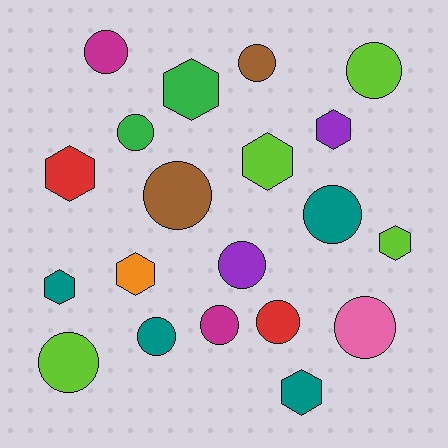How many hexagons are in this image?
There are 8 hexagons.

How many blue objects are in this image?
There are no blue objects.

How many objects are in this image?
There are 20 objects.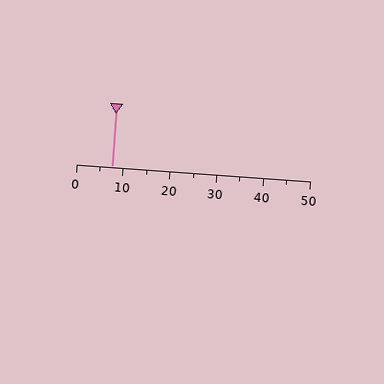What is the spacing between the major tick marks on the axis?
The major ticks are spaced 10 apart.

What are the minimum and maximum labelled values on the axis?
The axis runs from 0 to 50.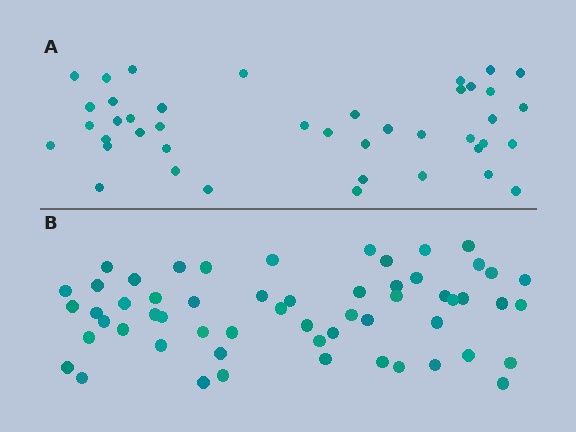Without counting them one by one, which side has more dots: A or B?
Region B (the bottom region) has more dots.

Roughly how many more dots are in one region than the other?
Region B has approximately 15 more dots than region A.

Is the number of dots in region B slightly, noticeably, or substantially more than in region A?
Region B has noticeably more, but not dramatically so. The ratio is roughly 1.4 to 1.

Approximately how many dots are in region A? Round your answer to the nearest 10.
About 40 dots. (The exact count is 42, which rounds to 40.)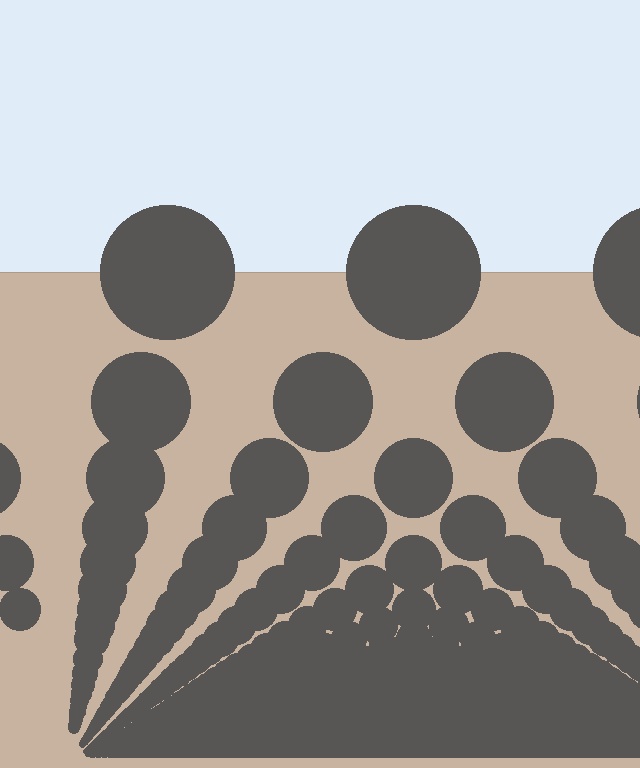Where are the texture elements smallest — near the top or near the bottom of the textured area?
Near the bottom.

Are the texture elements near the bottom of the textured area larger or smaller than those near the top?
Smaller. The gradient is inverted — elements near the bottom are smaller and denser.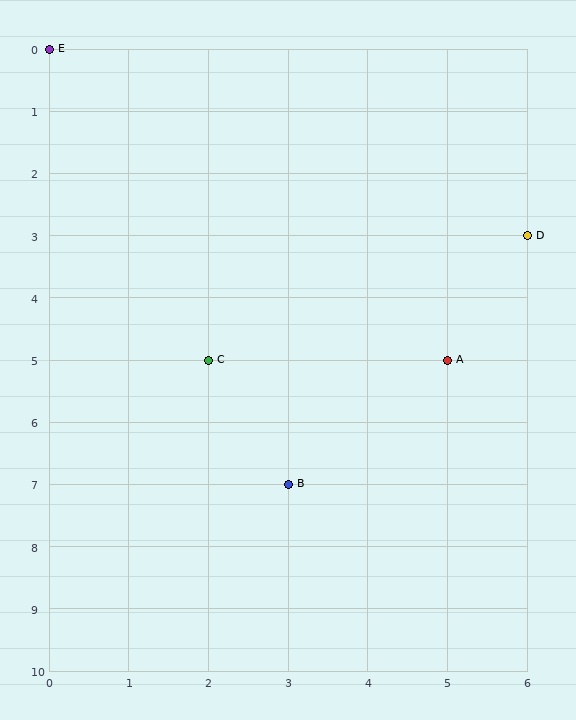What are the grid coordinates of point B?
Point B is at grid coordinates (3, 7).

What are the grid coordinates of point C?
Point C is at grid coordinates (2, 5).